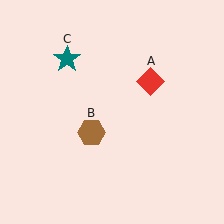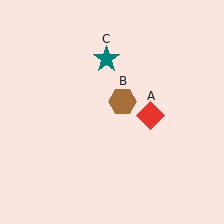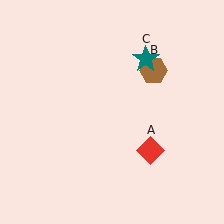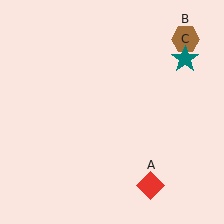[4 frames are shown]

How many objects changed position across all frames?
3 objects changed position: red diamond (object A), brown hexagon (object B), teal star (object C).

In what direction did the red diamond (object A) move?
The red diamond (object A) moved down.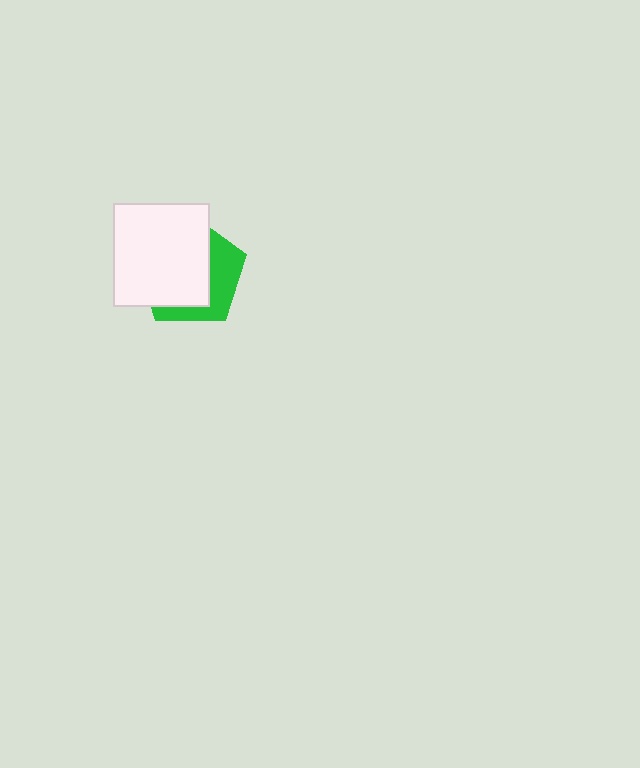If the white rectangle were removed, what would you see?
You would see the complete green pentagon.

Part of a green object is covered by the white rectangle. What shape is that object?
It is a pentagon.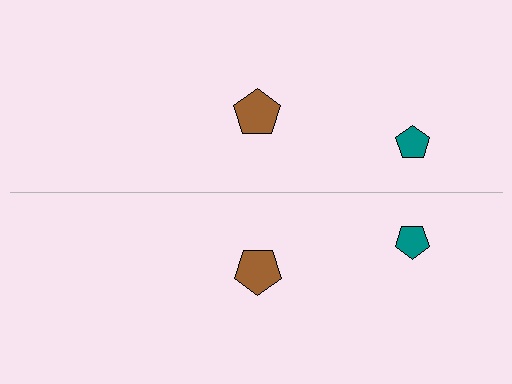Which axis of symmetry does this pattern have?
The pattern has a horizontal axis of symmetry running through the center of the image.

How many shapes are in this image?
There are 4 shapes in this image.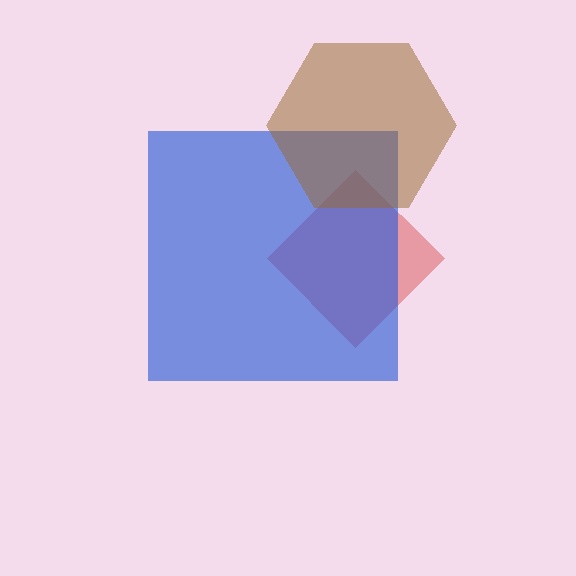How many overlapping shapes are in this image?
There are 3 overlapping shapes in the image.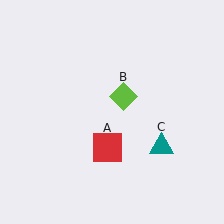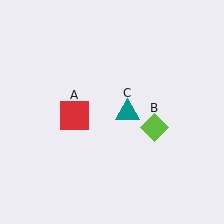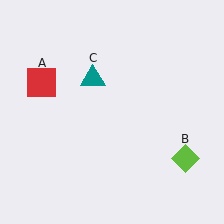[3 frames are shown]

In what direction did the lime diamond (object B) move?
The lime diamond (object B) moved down and to the right.